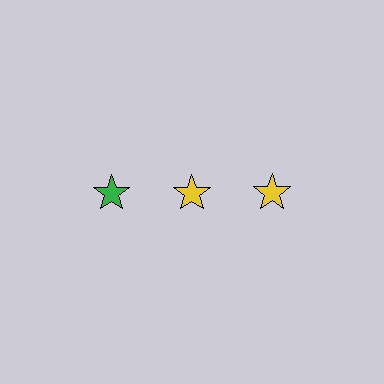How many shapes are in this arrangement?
There are 3 shapes arranged in a grid pattern.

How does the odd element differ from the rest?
It has a different color: green instead of yellow.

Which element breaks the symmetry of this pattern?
The green star in the top row, leftmost column breaks the symmetry. All other shapes are yellow stars.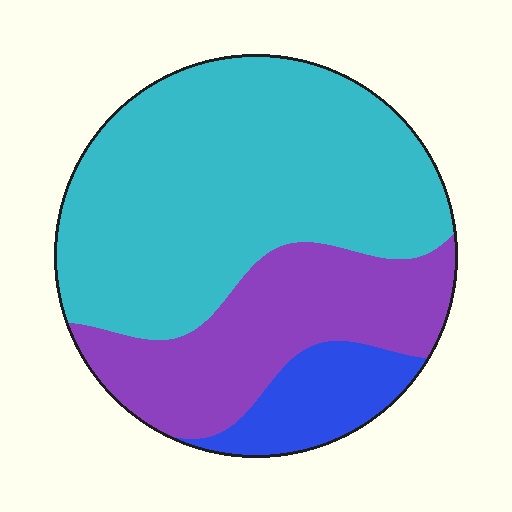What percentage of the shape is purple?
Purple covers 29% of the shape.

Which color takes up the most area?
Cyan, at roughly 60%.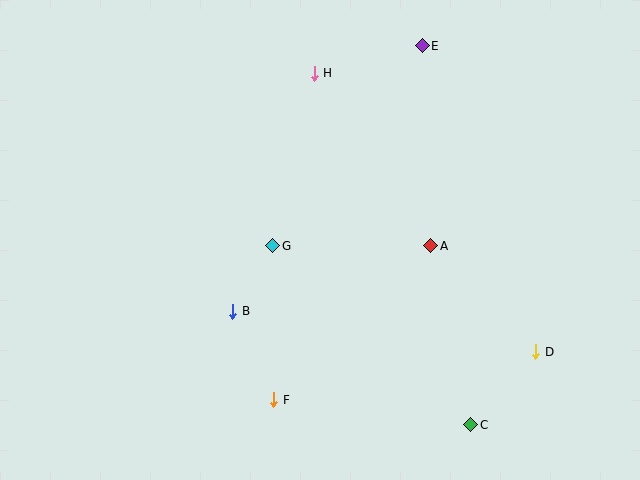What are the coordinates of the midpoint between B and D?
The midpoint between B and D is at (384, 331).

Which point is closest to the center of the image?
Point G at (273, 246) is closest to the center.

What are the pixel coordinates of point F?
Point F is at (274, 400).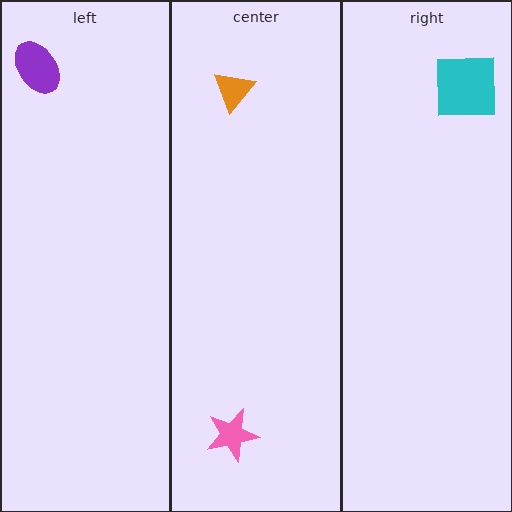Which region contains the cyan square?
The right region.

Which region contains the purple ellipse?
The left region.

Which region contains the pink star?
The center region.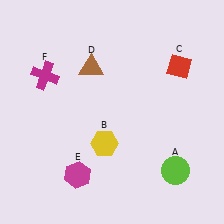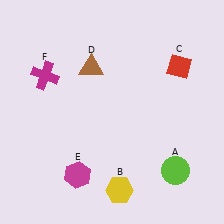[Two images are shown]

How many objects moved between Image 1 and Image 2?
1 object moved between the two images.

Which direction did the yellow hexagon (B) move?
The yellow hexagon (B) moved down.